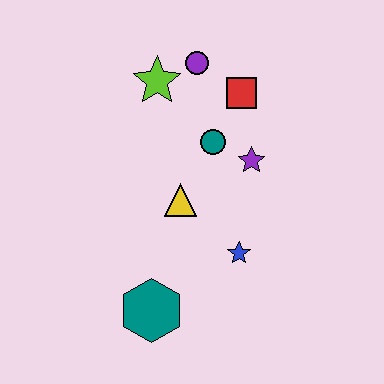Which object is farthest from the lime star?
The teal hexagon is farthest from the lime star.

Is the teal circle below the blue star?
No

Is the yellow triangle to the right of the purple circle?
No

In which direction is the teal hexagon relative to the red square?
The teal hexagon is below the red square.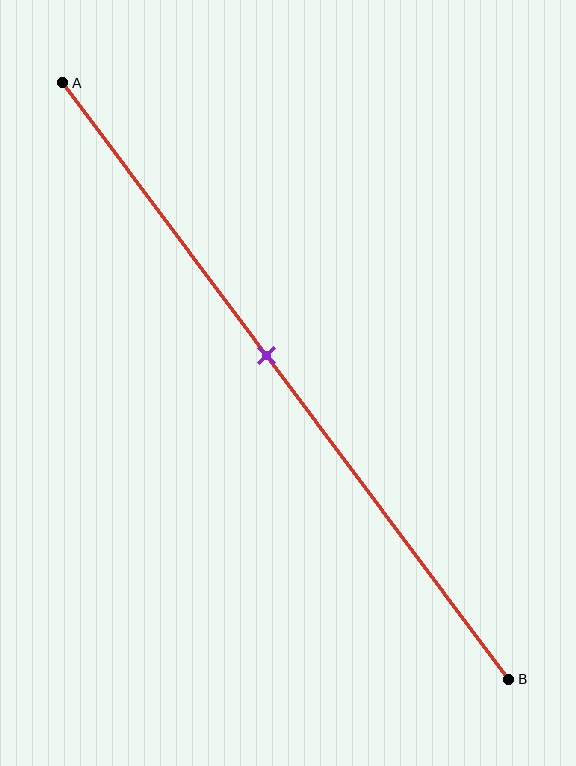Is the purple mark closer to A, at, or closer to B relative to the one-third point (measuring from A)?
The purple mark is closer to point B than the one-third point of segment AB.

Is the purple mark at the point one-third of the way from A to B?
No, the mark is at about 45% from A, not at the 33% one-third point.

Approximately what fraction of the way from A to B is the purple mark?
The purple mark is approximately 45% of the way from A to B.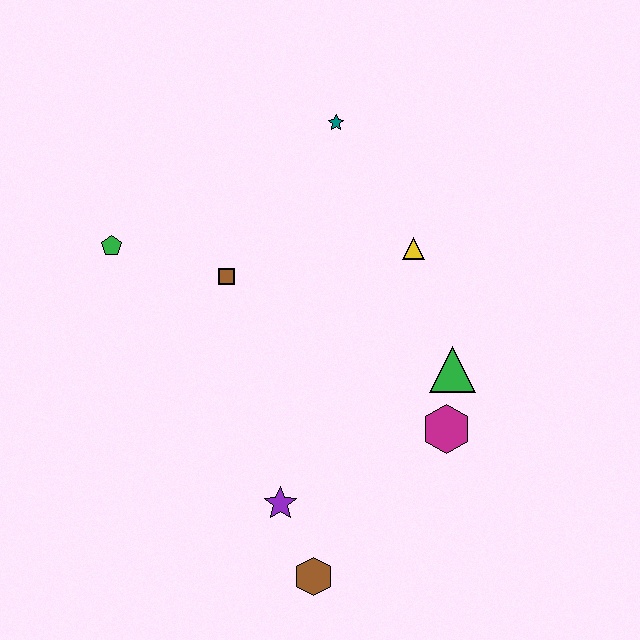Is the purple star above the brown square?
No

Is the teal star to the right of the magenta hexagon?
No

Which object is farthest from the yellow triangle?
The brown hexagon is farthest from the yellow triangle.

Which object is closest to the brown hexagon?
The purple star is closest to the brown hexagon.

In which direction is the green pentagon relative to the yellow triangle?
The green pentagon is to the left of the yellow triangle.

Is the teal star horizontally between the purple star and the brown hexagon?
No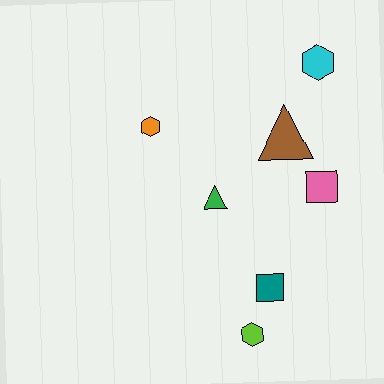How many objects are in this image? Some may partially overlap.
There are 7 objects.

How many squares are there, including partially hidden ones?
There are 2 squares.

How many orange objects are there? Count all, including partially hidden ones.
There is 1 orange object.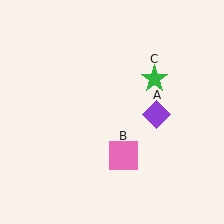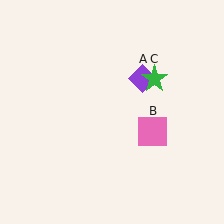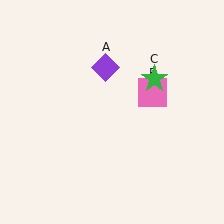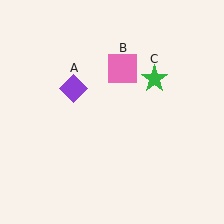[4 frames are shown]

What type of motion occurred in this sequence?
The purple diamond (object A), pink square (object B) rotated counterclockwise around the center of the scene.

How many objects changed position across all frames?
2 objects changed position: purple diamond (object A), pink square (object B).